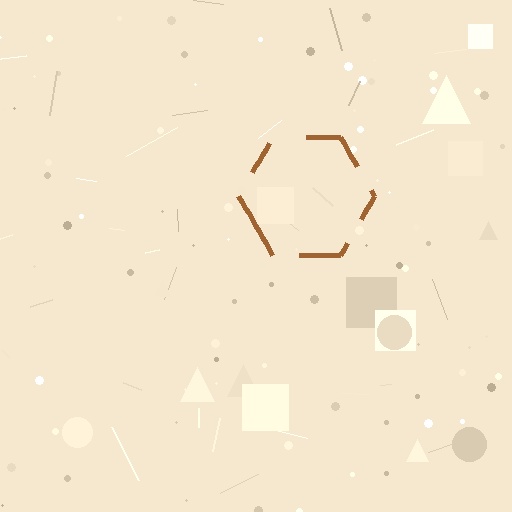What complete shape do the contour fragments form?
The contour fragments form a hexagon.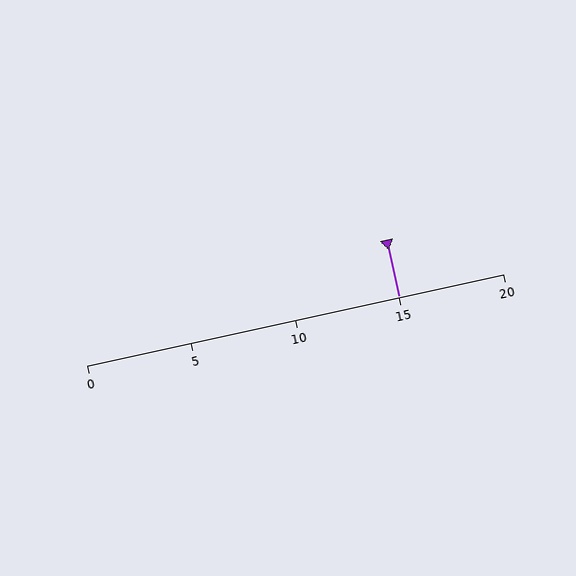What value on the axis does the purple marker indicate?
The marker indicates approximately 15.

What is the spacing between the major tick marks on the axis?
The major ticks are spaced 5 apart.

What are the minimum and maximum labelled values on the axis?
The axis runs from 0 to 20.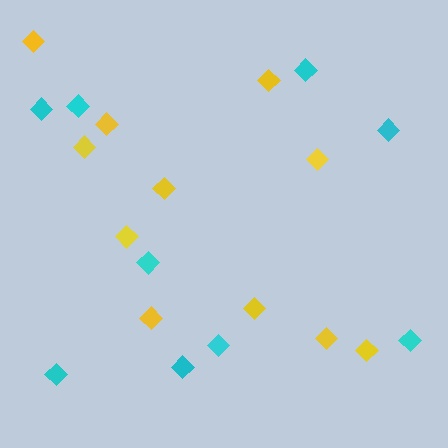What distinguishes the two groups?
There are 2 groups: one group of yellow diamonds (11) and one group of cyan diamonds (9).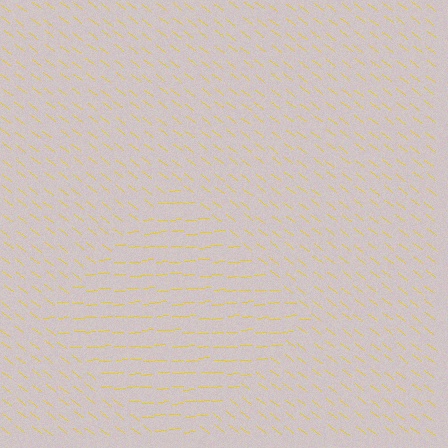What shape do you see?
I see a diamond.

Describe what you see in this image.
The image is filled with small yellow line segments. A diamond region in the image has lines oriented differently from the surrounding lines, creating a visible texture boundary.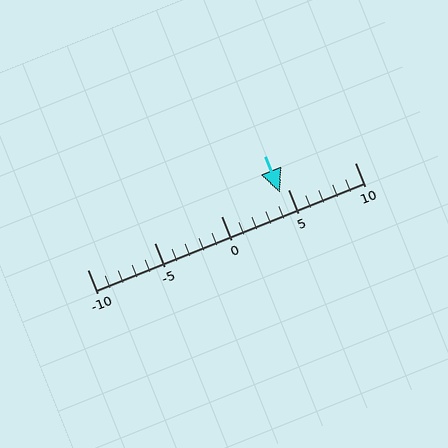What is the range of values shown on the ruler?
The ruler shows values from -10 to 10.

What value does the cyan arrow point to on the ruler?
The cyan arrow points to approximately 4.